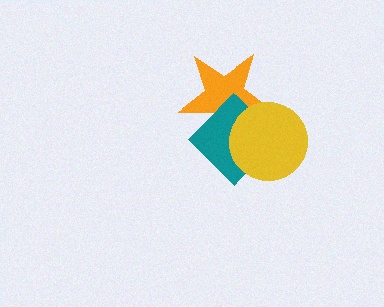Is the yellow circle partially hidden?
No, no other shape covers it.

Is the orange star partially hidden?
Yes, it is partially covered by another shape.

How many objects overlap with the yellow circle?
2 objects overlap with the yellow circle.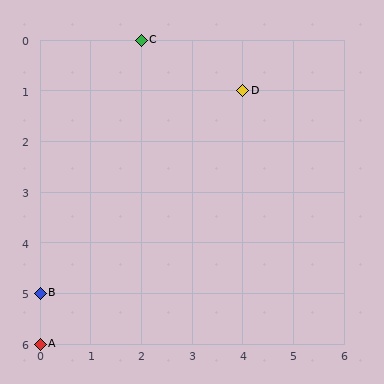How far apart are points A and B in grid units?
Points A and B are 1 row apart.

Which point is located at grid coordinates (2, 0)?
Point C is at (2, 0).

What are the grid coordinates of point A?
Point A is at grid coordinates (0, 6).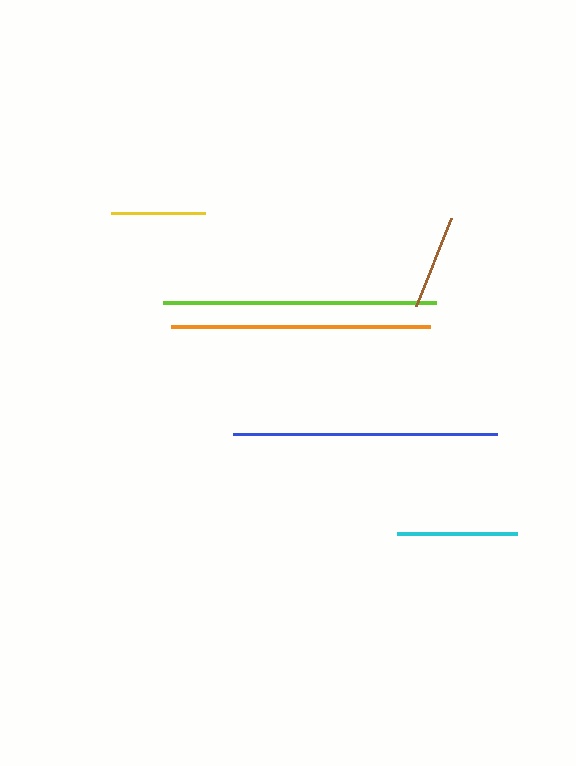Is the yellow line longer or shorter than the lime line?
The lime line is longer than the yellow line.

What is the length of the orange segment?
The orange segment is approximately 260 pixels long.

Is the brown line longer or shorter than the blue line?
The blue line is longer than the brown line.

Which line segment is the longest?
The lime line is the longest at approximately 273 pixels.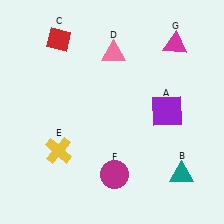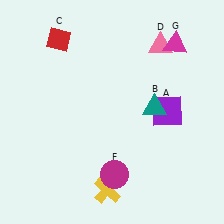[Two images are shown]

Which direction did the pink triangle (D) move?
The pink triangle (D) moved right.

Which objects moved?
The objects that moved are: the teal triangle (B), the pink triangle (D), the yellow cross (E).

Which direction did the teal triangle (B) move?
The teal triangle (B) moved up.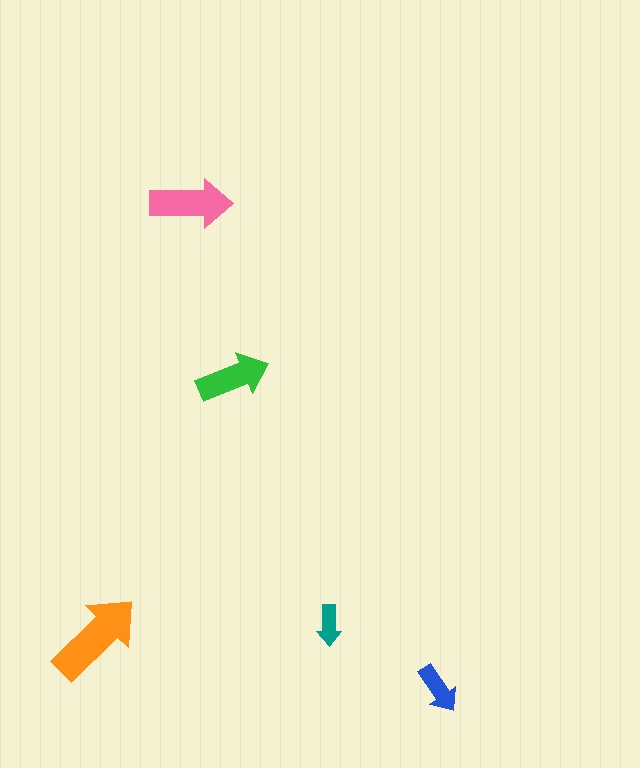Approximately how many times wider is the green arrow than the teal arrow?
About 2 times wider.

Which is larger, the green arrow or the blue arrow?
The green one.